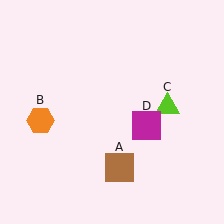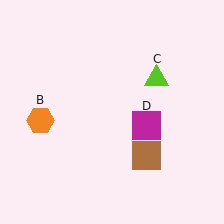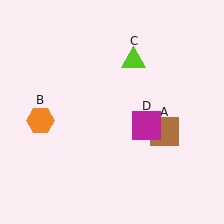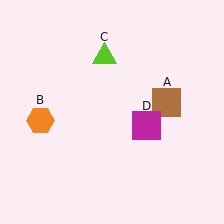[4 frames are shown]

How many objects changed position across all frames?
2 objects changed position: brown square (object A), lime triangle (object C).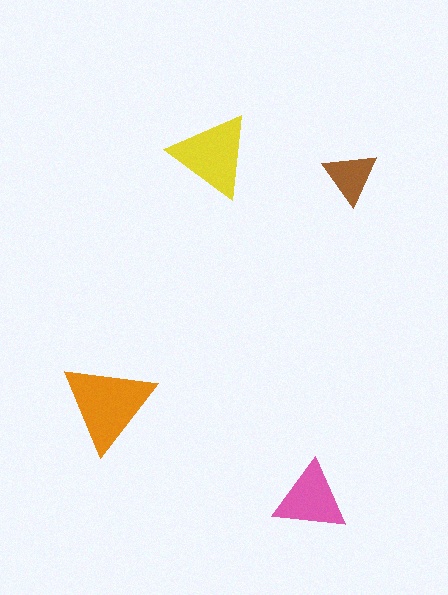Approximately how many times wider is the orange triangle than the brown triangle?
About 1.5 times wider.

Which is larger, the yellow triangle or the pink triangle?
The yellow one.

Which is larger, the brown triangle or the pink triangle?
The pink one.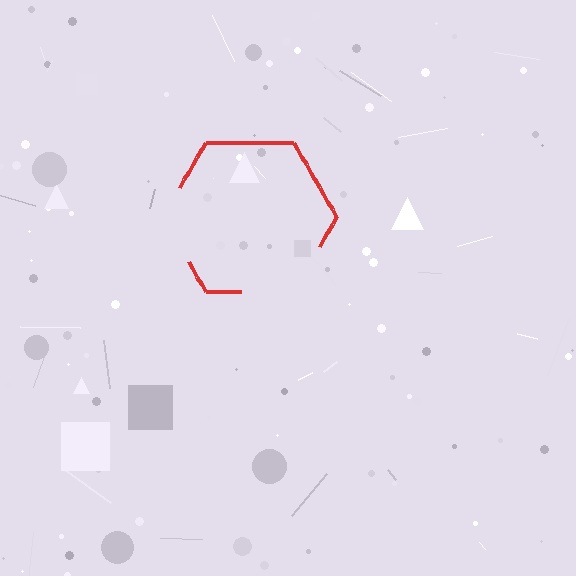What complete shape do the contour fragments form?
The contour fragments form a hexagon.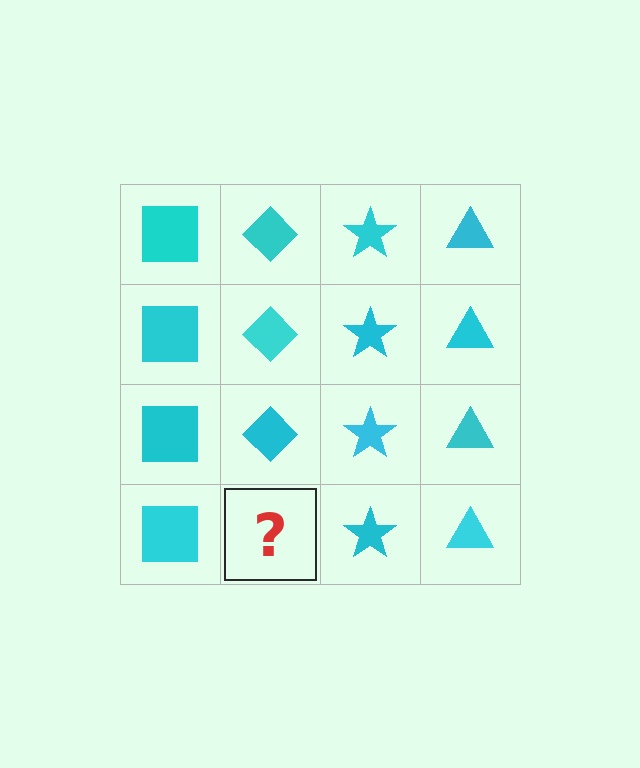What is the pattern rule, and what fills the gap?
The rule is that each column has a consistent shape. The gap should be filled with a cyan diamond.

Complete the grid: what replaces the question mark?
The question mark should be replaced with a cyan diamond.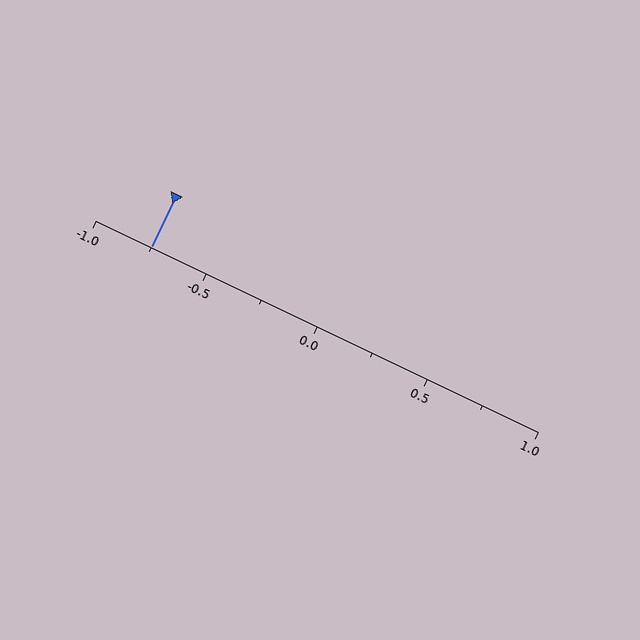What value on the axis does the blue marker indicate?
The marker indicates approximately -0.75.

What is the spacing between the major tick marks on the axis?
The major ticks are spaced 0.5 apart.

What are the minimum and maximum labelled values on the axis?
The axis runs from -1.0 to 1.0.